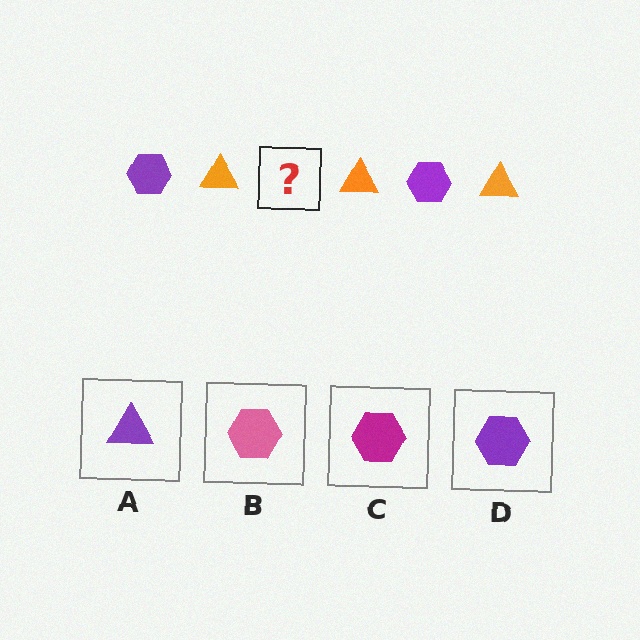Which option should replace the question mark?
Option D.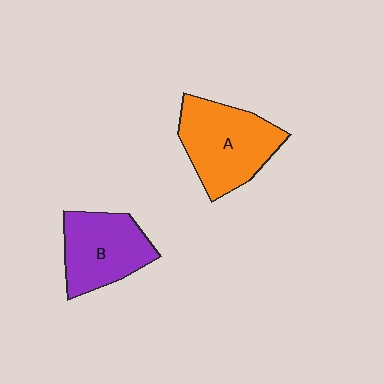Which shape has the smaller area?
Shape B (purple).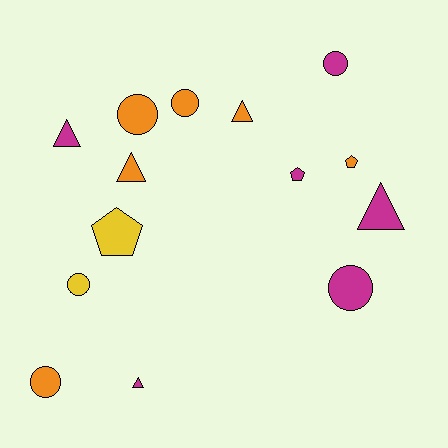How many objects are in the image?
There are 14 objects.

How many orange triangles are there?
There are 2 orange triangles.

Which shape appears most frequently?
Circle, with 6 objects.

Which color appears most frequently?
Magenta, with 6 objects.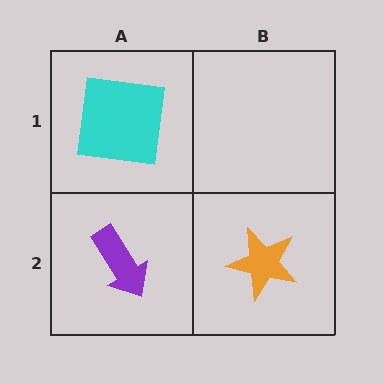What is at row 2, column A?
A purple arrow.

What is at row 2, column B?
An orange star.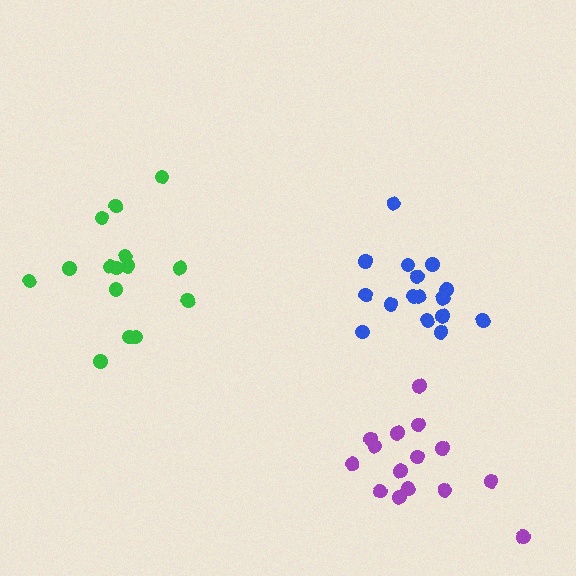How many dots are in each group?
Group 1: 16 dots, Group 2: 15 dots, Group 3: 15 dots (46 total).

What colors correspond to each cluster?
The clusters are colored: blue, green, purple.